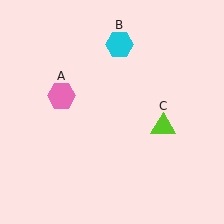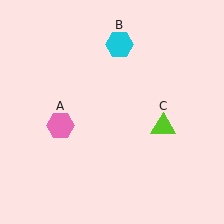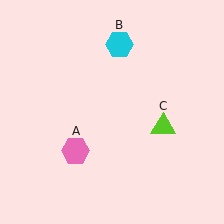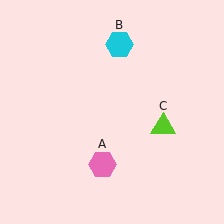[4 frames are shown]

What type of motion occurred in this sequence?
The pink hexagon (object A) rotated counterclockwise around the center of the scene.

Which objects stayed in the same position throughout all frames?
Cyan hexagon (object B) and lime triangle (object C) remained stationary.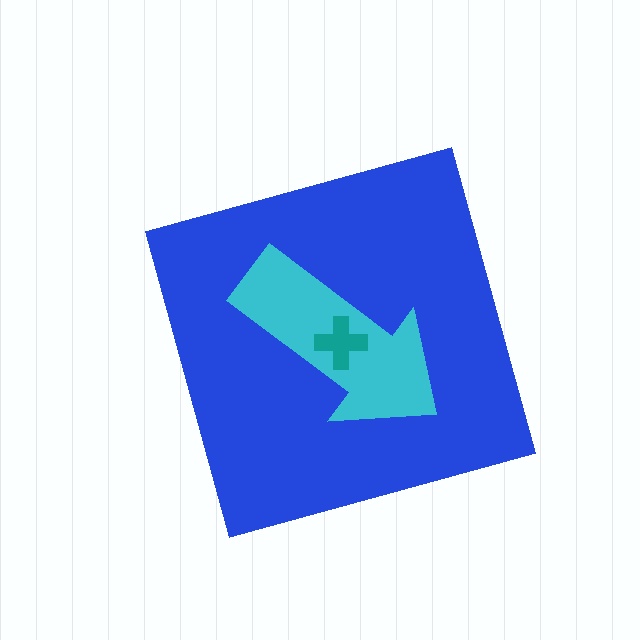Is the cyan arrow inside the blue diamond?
Yes.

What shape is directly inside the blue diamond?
The cyan arrow.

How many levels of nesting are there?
3.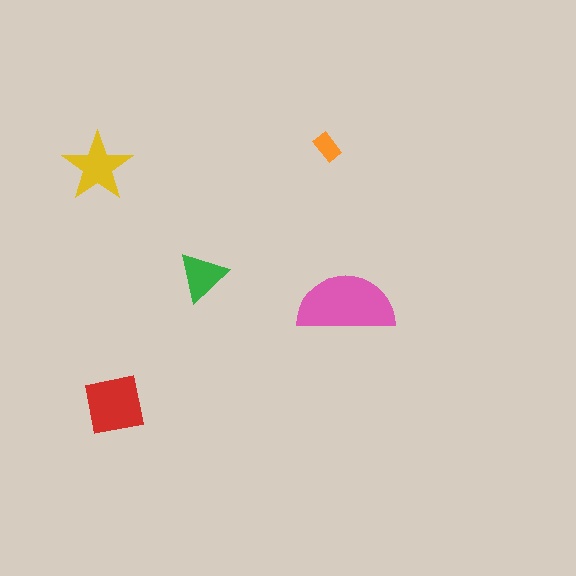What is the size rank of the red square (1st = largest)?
2nd.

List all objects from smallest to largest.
The orange rectangle, the green triangle, the yellow star, the red square, the pink semicircle.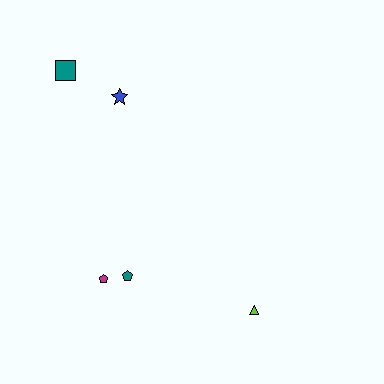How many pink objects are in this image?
There are no pink objects.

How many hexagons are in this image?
There are no hexagons.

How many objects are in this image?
There are 5 objects.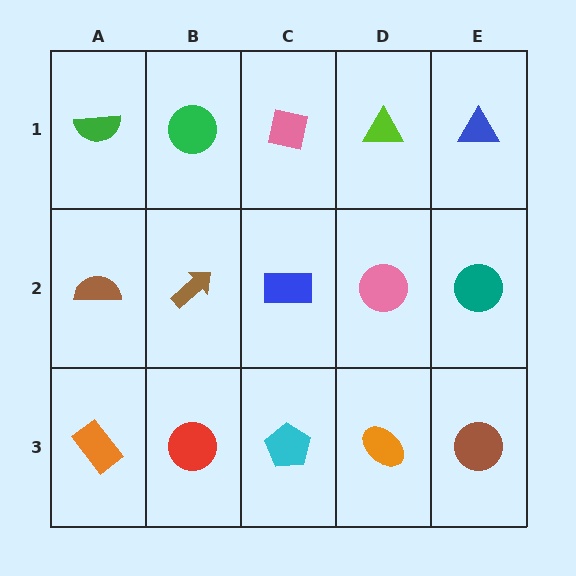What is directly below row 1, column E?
A teal circle.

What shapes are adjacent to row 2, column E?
A blue triangle (row 1, column E), a brown circle (row 3, column E), a pink circle (row 2, column D).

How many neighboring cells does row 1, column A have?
2.